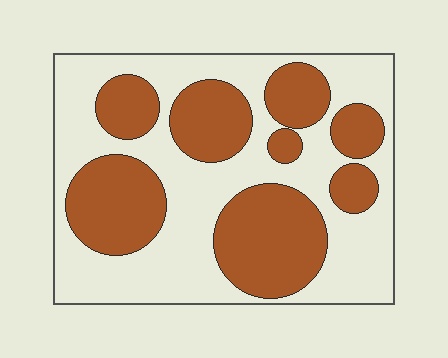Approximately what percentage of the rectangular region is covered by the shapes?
Approximately 40%.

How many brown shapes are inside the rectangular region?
8.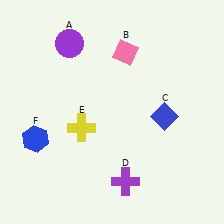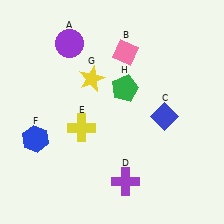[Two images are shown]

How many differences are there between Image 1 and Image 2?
There are 2 differences between the two images.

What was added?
A yellow star (G), a green pentagon (H) were added in Image 2.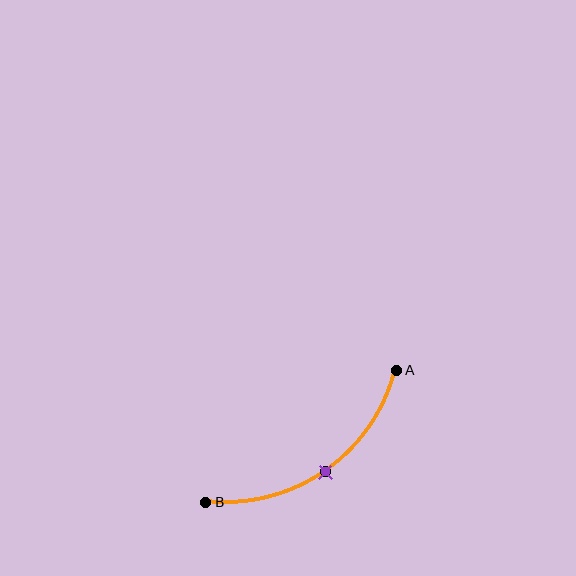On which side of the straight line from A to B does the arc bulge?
The arc bulges below and to the right of the straight line connecting A and B.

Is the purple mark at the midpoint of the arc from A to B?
Yes. The purple mark lies on the arc at equal arc-length from both A and B — it is the arc midpoint.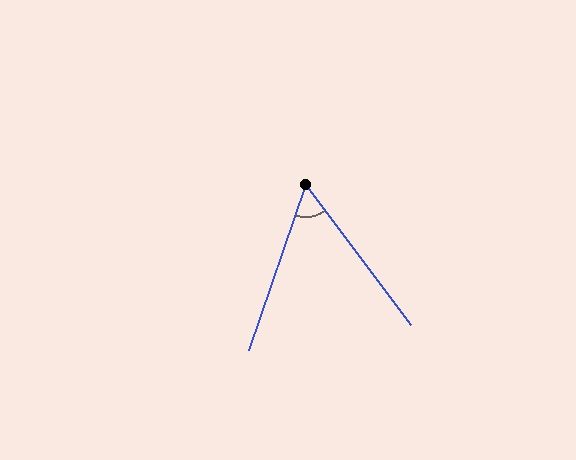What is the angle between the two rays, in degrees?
Approximately 56 degrees.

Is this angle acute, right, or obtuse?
It is acute.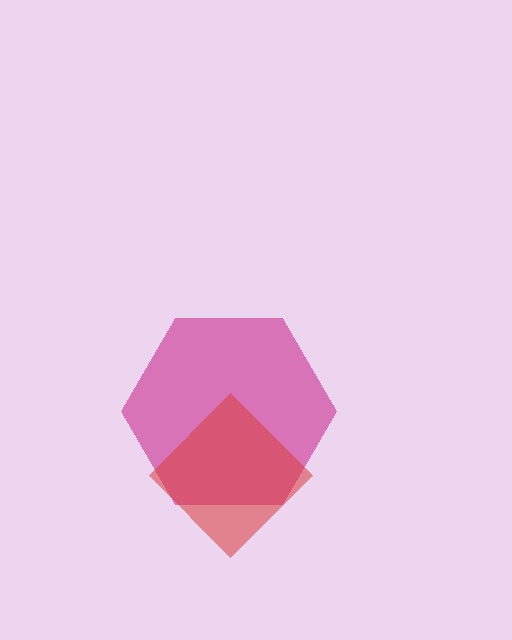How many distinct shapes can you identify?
There are 2 distinct shapes: a magenta hexagon, a red diamond.